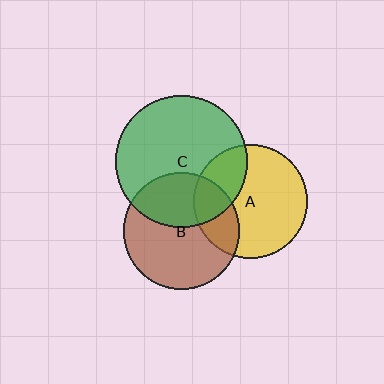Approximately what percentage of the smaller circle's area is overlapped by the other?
Approximately 25%.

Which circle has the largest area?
Circle C (green).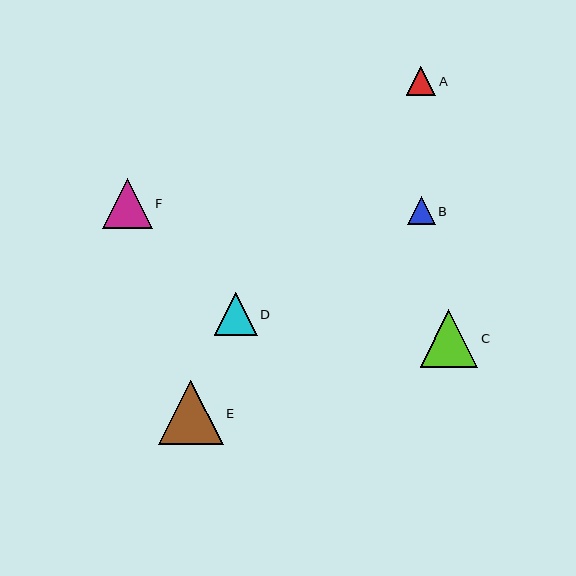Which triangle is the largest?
Triangle E is the largest with a size of approximately 64 pixels.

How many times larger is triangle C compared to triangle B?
Triangle C is approximately 2.1 times the size of triangle B.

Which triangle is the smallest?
Triangle B is the smallest with a size of approximately 28 pixels.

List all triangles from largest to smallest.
From largest to smallest: E, C, F, D, A, B.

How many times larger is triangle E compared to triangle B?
Triangle E is approximately 2.3 times the size of triangle B.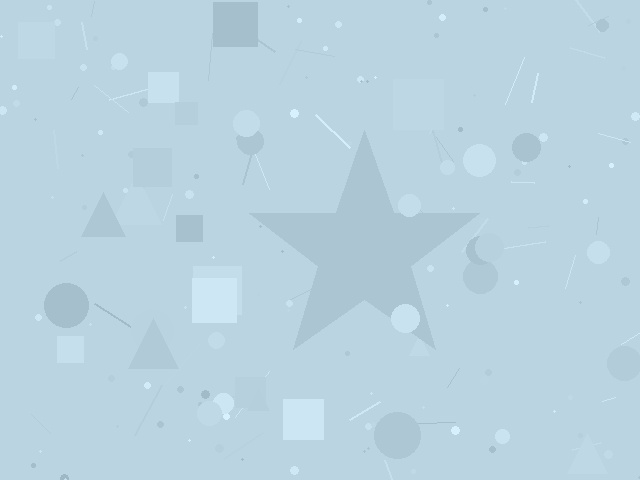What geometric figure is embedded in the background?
A star is embedded in the background.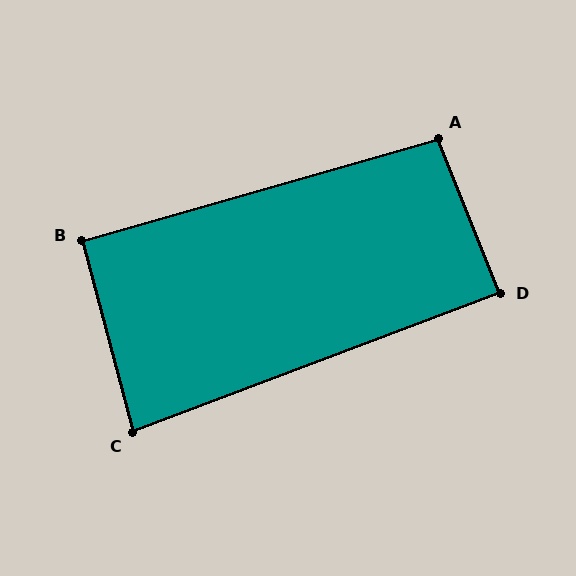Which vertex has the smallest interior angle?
C, at approximately 84 degrees.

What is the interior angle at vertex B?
Approximately 91 degrees (approximately right).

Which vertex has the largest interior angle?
A, at approximately 96 degrees.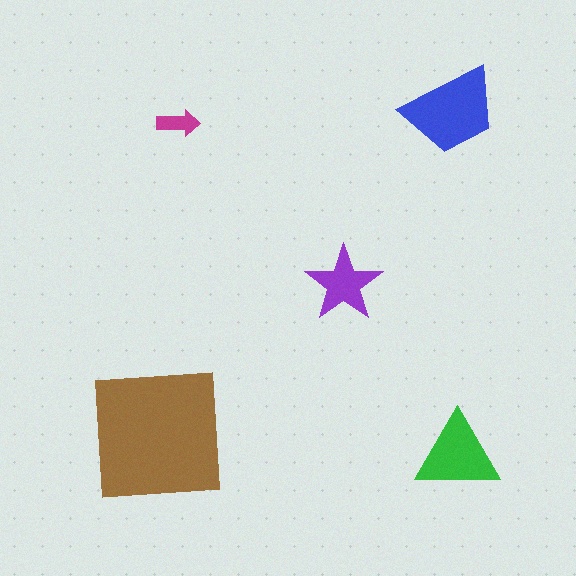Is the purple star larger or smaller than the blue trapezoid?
Smaller.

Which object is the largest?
The brown square.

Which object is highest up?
The blue trapezoid is topmost.